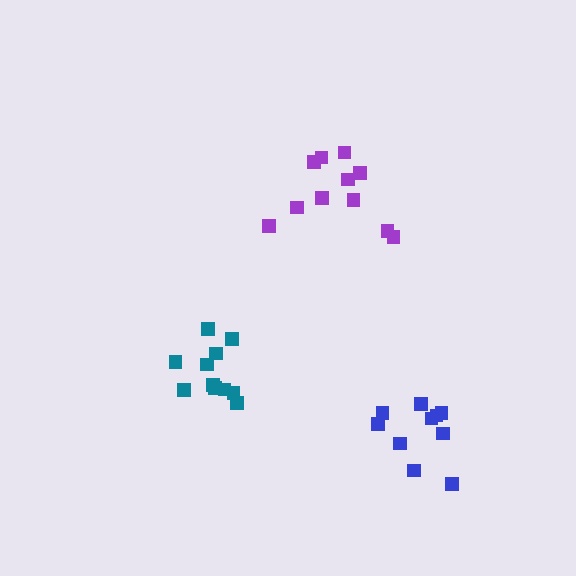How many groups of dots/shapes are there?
There are 3 groups.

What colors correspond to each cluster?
The clusters are colored: purple, teal, blue.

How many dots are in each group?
Group 1: 11 dots, Group 2: 11 dots, Group 3: 10 dots (32 total).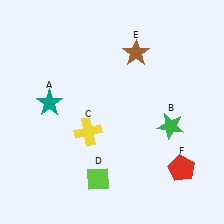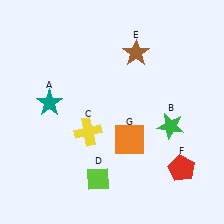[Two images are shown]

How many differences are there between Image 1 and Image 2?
There is 1 difference between the two images.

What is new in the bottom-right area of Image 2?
An orange square (G) was added in the bottom-right area of Image 2.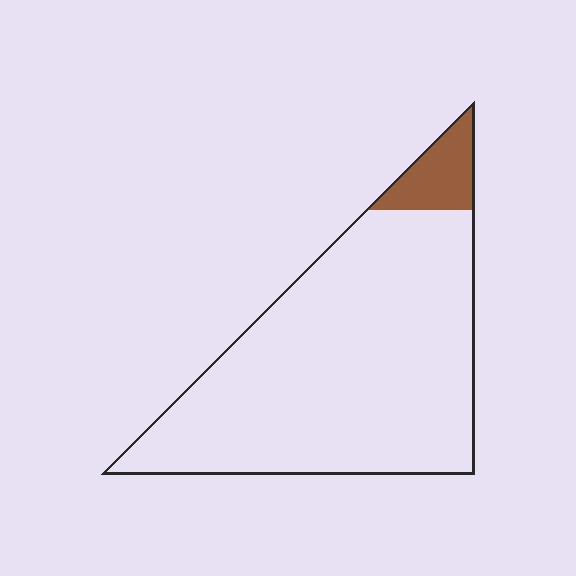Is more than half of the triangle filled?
No.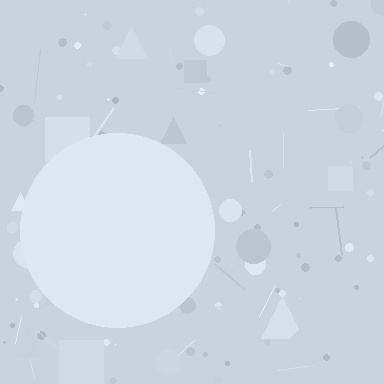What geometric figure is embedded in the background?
A circle is embedded in the background.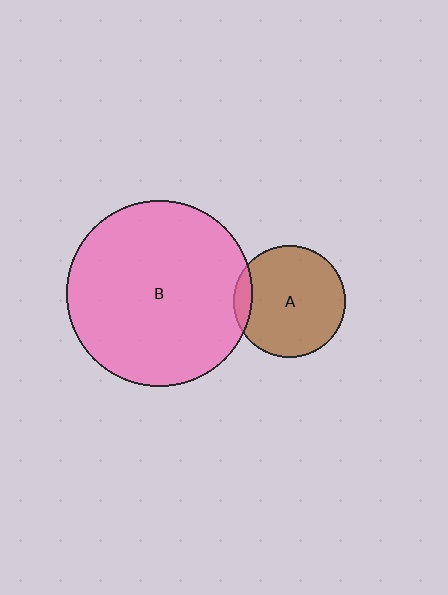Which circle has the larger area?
Circle B (pink).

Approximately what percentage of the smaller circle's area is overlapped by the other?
Approximately 10%.